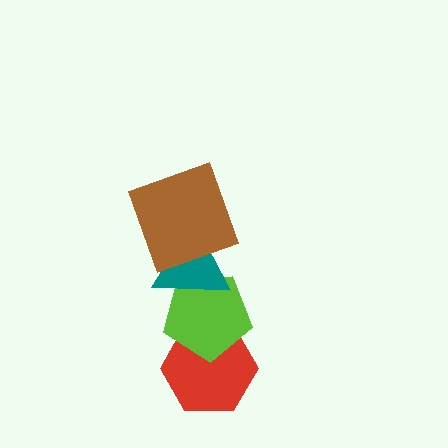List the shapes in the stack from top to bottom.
From top to bottom: the brown square, the teal triangle, the lime pentagon, the red hexagon.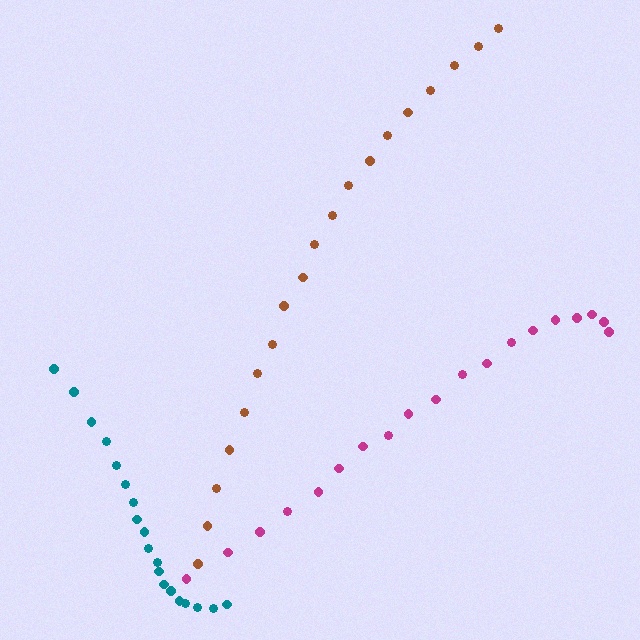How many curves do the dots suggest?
There are 3 distinct paths.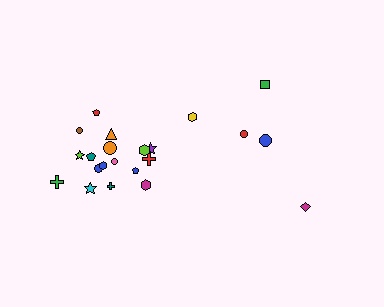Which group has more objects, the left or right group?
The left group.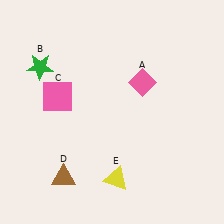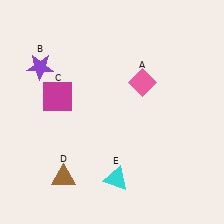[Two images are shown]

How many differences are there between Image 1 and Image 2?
There are 3 differences between the two images.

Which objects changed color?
B changed from green to purple. C changed from pink to magenta. E changed from yellow to cyan.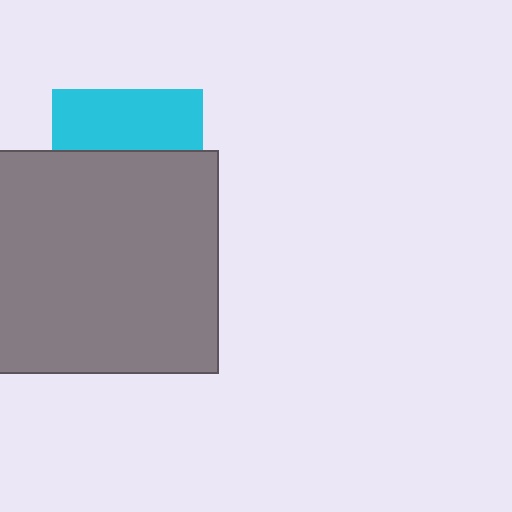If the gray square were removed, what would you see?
You would see the complete cyan square.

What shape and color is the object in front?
The object in front is a gray square.